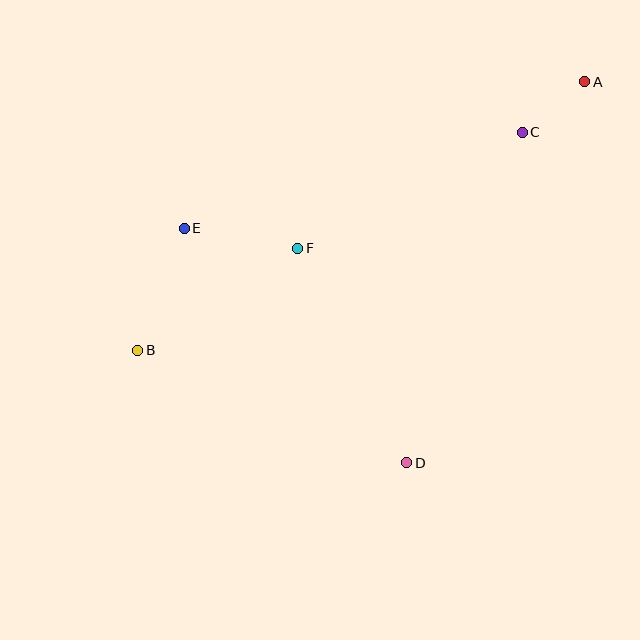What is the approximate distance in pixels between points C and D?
The distance between C and D is approximately 350 pixels.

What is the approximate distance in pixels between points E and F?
The distance between E and F is approximately 115 pixels.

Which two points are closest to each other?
Points A and C are closest to each other.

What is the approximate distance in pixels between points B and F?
The distance between B and F is approximately 190 pixels.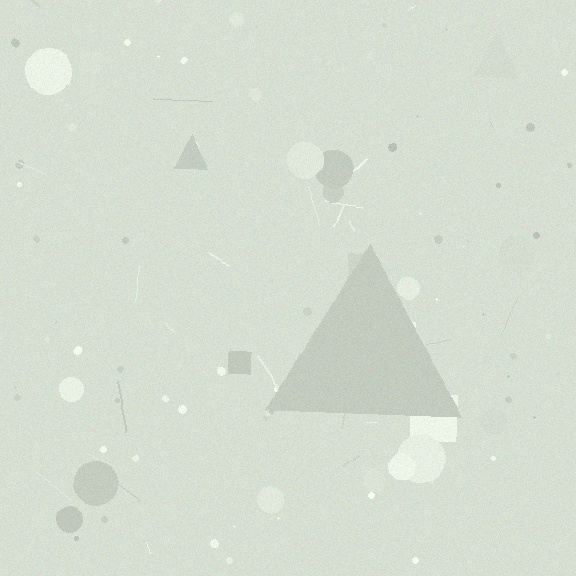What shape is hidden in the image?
A triangle is hidden in the image.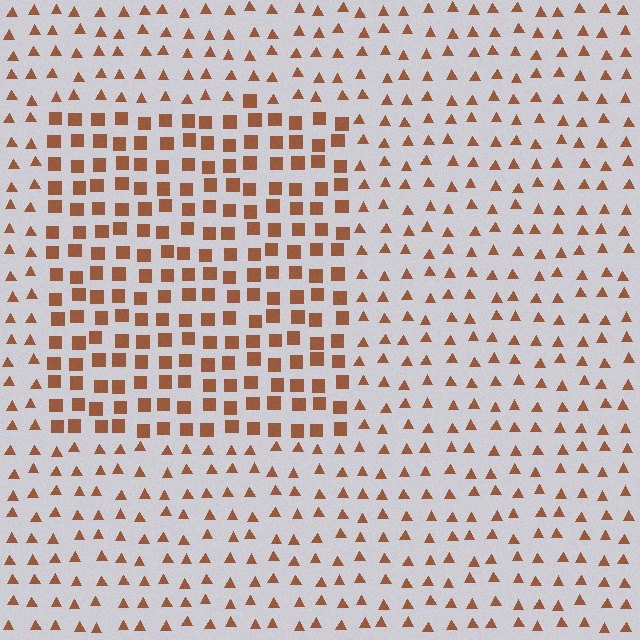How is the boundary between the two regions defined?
The boundary is defined by a change in element shape: squares inside vs. triangles outside. All elements share the same color and spacing.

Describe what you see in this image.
The image is filled with small brown elements arranged in a uniform grid. A rectangle-shaped region contains squares, while the surrounding area contains triangles. The boundary is defined purely by the change in element shape.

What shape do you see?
I see a rectangle.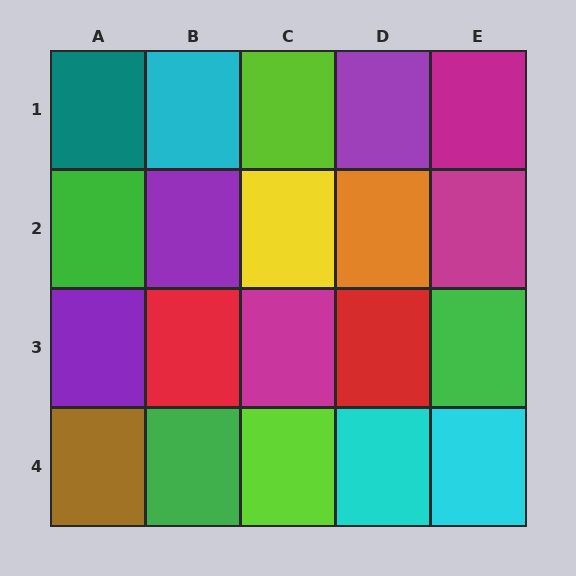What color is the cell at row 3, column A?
Purple.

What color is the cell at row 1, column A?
Teal.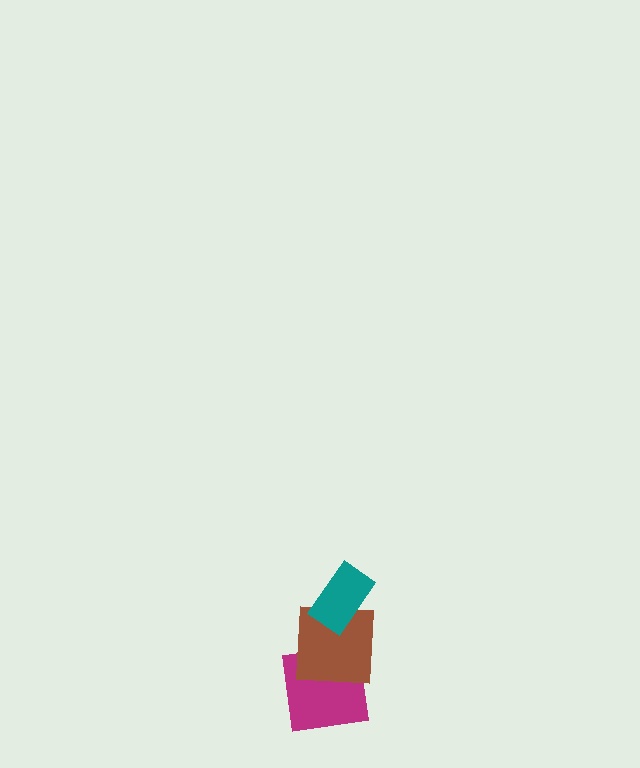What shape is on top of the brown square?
The teal rectangle is on top of the brown square.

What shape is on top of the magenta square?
The brown square is on top of the magenta square.